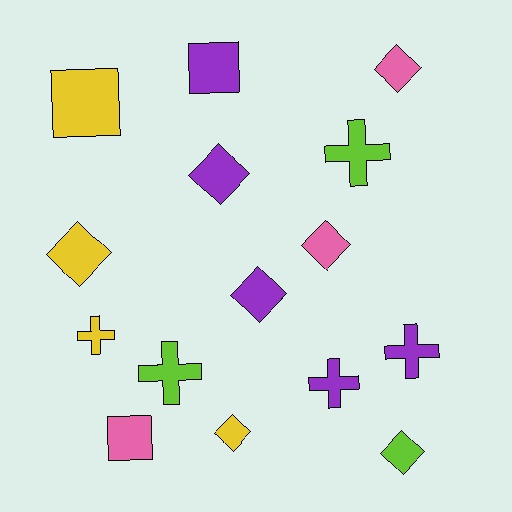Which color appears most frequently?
Purple, with 5 objects.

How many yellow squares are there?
There is 1 yellow square.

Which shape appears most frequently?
Diamond, with 7 objects.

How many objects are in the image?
There are 15 objects.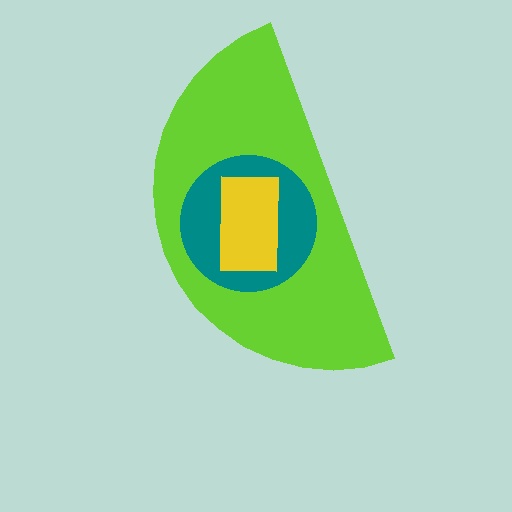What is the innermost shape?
The yellow rectangle.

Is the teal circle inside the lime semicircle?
Yes.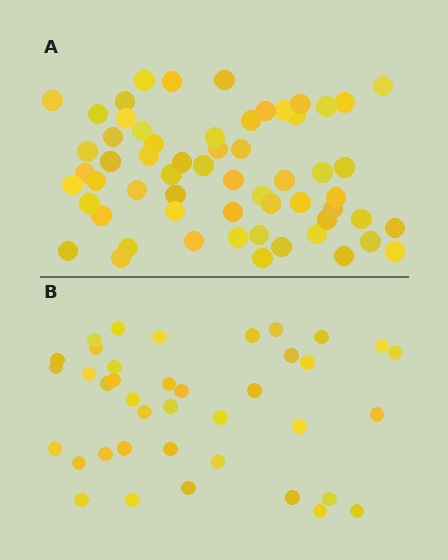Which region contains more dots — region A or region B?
Region A (the top region) has more dots.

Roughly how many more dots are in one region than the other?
Region A has approximately 20 more dots than region B.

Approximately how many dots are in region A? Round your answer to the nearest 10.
About 60 dots.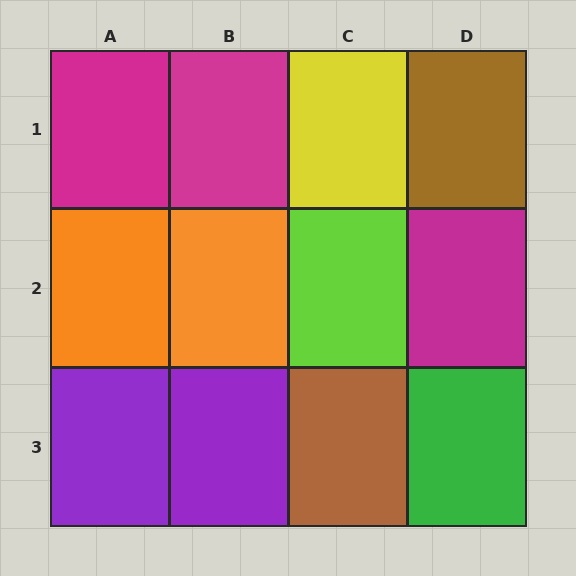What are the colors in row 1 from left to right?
Magenta, magenta, yellow, brown.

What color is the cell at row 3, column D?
Green.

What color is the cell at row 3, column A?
Purple.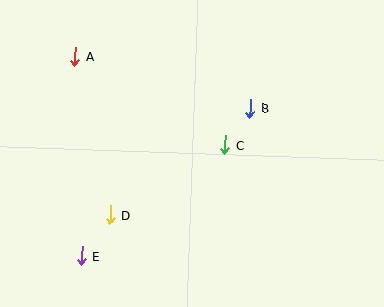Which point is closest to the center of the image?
Point C at (225, 145) is closest to the center.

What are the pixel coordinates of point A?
Point A is at (75, 57).